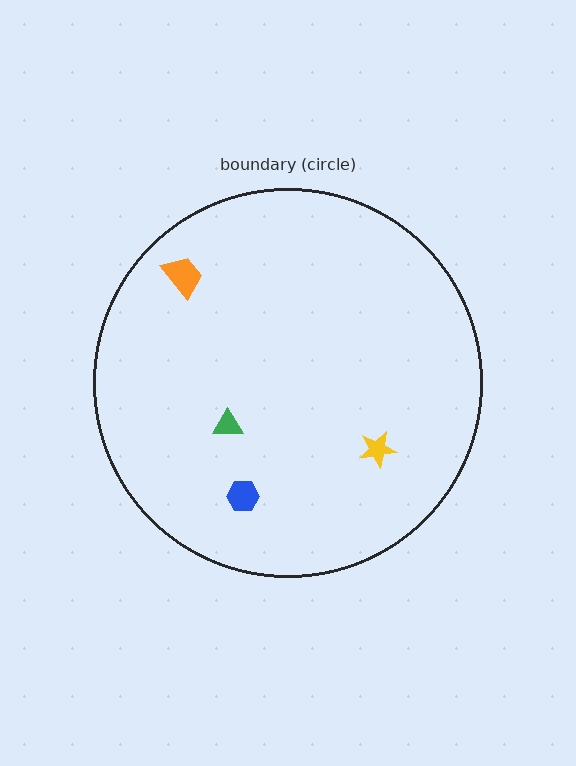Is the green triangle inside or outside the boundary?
Inside.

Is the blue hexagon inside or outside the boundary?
Inside.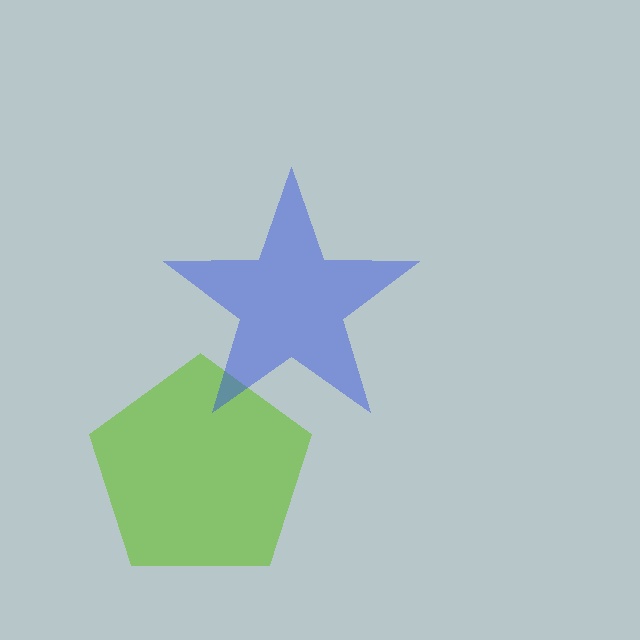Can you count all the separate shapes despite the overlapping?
Yes, there are 2 separate shapes.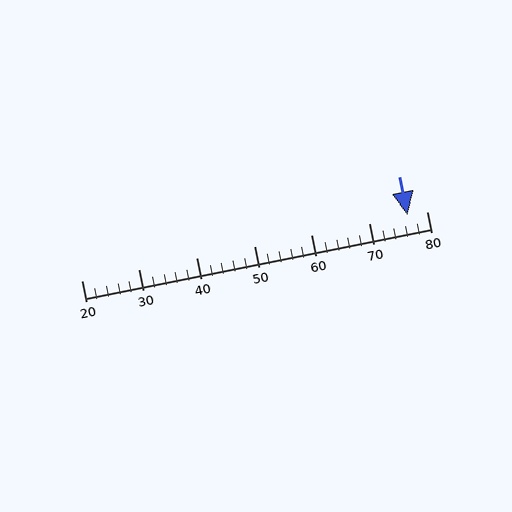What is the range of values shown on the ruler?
The ruler shows values from 20 to 80.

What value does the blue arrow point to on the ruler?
The blue arrow points to approximately 77.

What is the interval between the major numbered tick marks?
The major tick marks are spaced 10 units apart.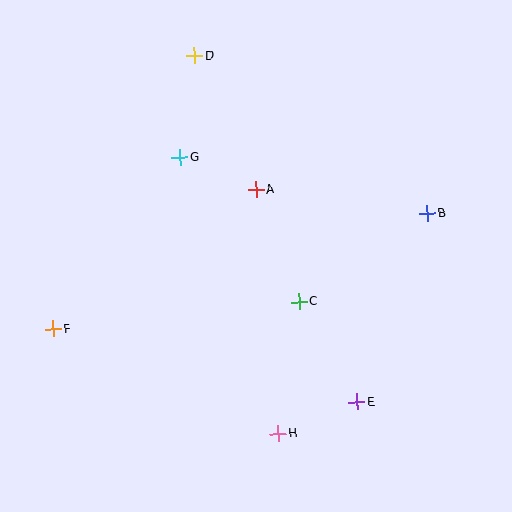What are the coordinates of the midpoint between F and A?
The midpoint between F and A is at (155, 259).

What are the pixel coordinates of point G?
Point G is at (180, 158).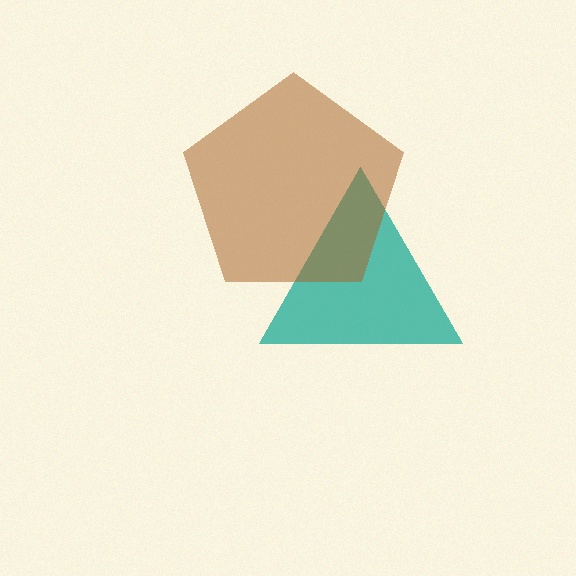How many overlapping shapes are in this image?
There are 2 overlapping shapes in the image.